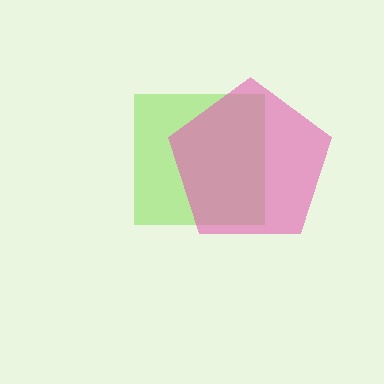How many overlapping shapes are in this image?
There are 2 overlapping shapes in the image.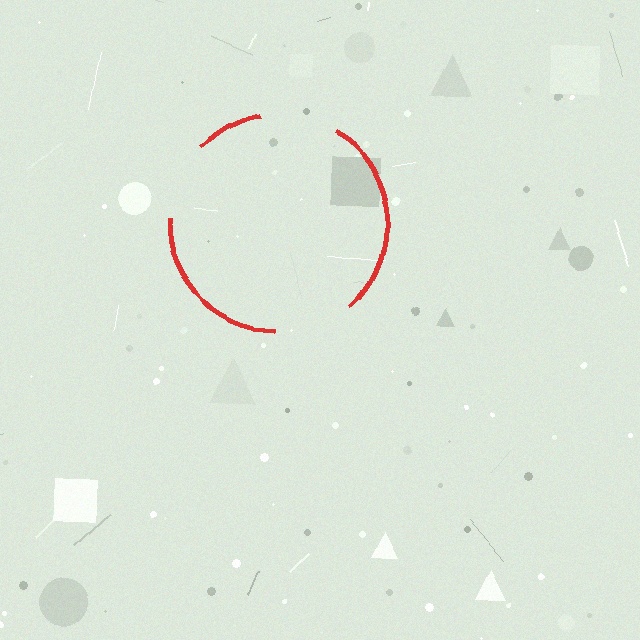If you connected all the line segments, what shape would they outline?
They would outline a circle.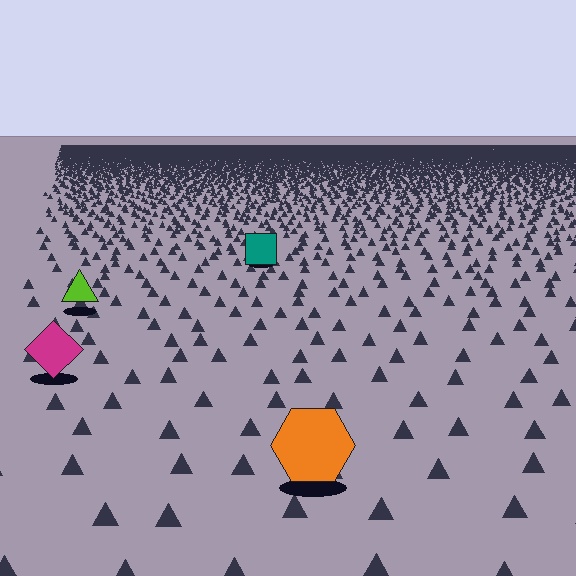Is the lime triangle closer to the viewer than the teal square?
Yes. The lime triangle is closer — you can tell from the texture gradient: the ground texture is coarser near it.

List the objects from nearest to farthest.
From nearest to farthest: the orange hexagon, the magenta diamond, the lime triangle, the teal square.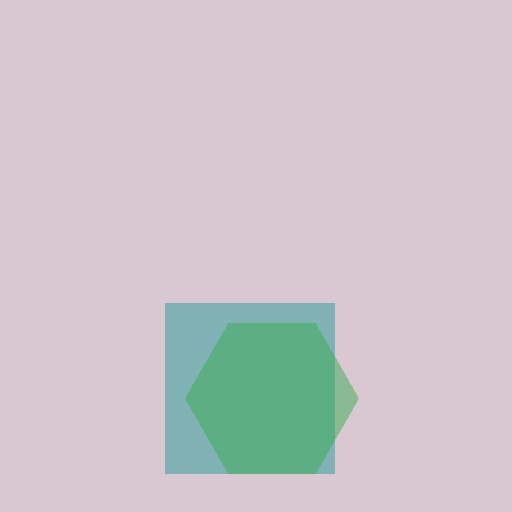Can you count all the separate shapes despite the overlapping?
Yes, there are 2 separate shapes.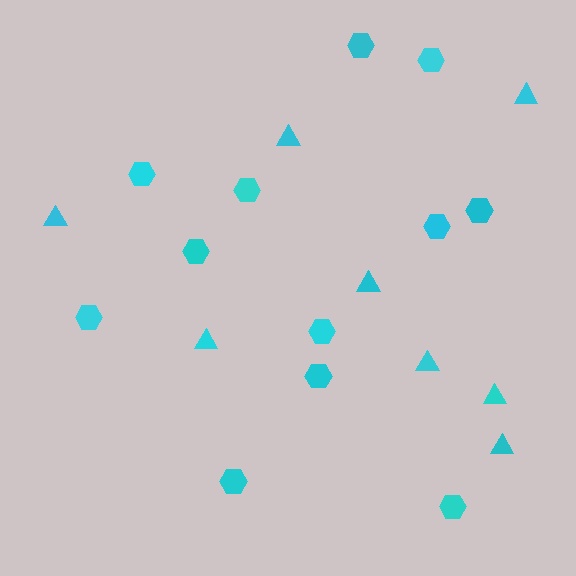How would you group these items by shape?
There are 2 groups: one group of triangles (8) and one group of hexagons (12).